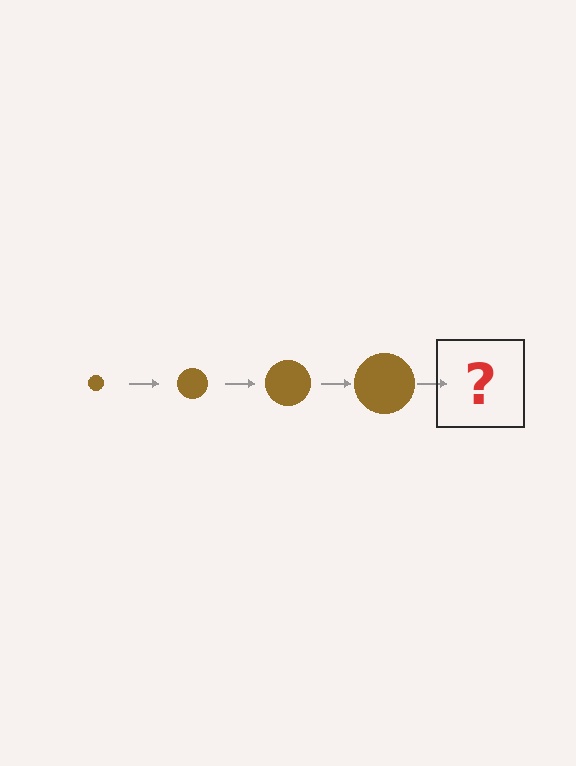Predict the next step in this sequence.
The next step is a brown circle, larger than the previous one.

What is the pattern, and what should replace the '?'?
The pattern is that the circle gets progressively larger each step. The '?' should be a brown circle, larger than the previous one.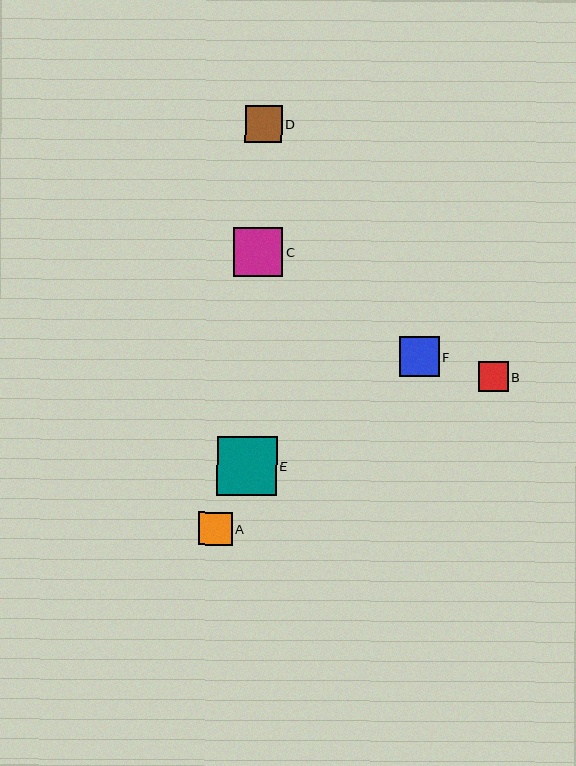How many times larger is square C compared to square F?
Square C is approximately 1.2 times the size of square F.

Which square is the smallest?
Square B is the smallest with a size of approximately 30 pixels.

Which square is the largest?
Square E is the largest with a size of approximately 59 pixels.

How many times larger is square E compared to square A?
Square E is approximately 1.8 times the size of square A.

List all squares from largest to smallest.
From largest to smallest: E, C, F, D, A, B.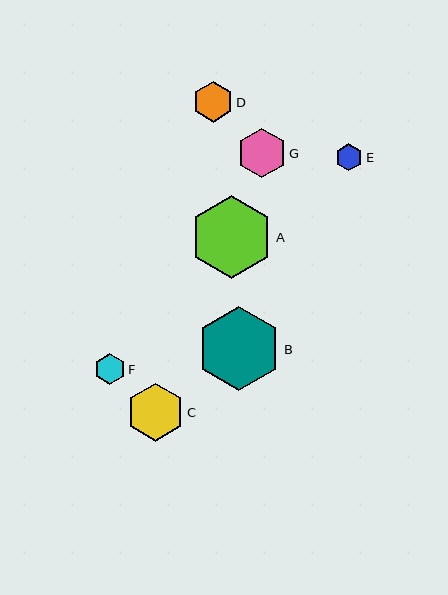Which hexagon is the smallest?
Hexagon E is the smallest with a size of approximately 27 pixels.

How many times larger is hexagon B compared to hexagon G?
Hexagon B is approximately 1.7 times the size of hexagon G.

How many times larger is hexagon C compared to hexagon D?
Hexagon C is approximately 1.4 times the size of hexagon D.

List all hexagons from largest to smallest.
From largest to smallest: A, B, C, G, D, F, E.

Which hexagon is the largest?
Hexagon A is the largest with a size of approximately 83 pixels.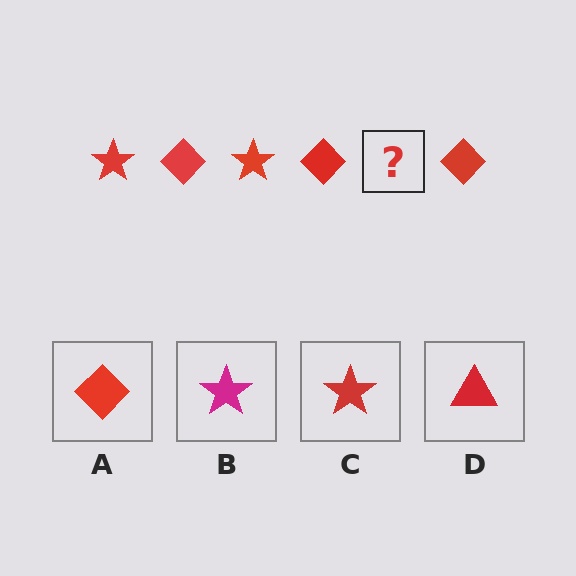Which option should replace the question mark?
Option C.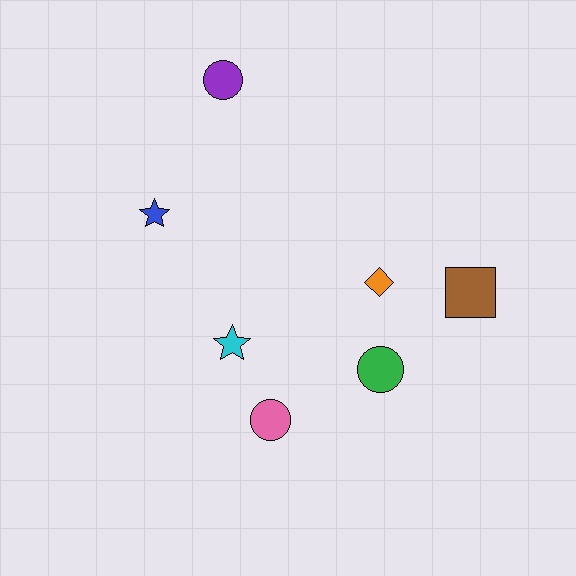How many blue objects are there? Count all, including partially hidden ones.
There is 1 blue object.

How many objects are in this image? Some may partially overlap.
There are 7 objects.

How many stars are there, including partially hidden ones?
There are 2 stars.